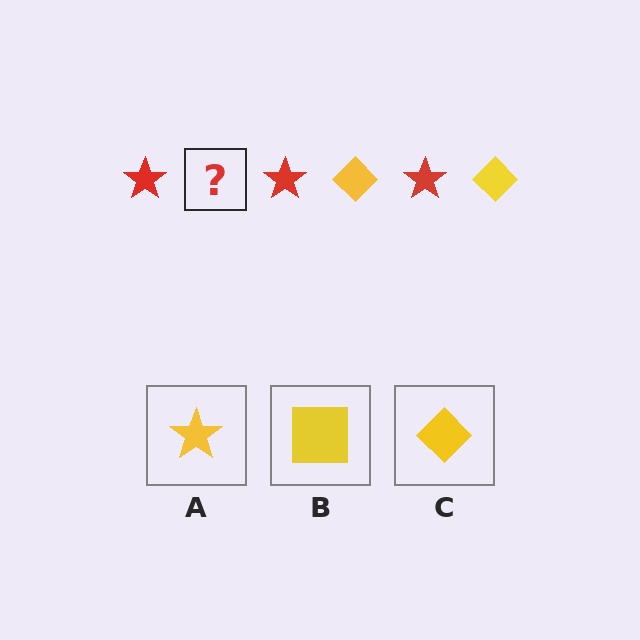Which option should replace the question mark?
Option C.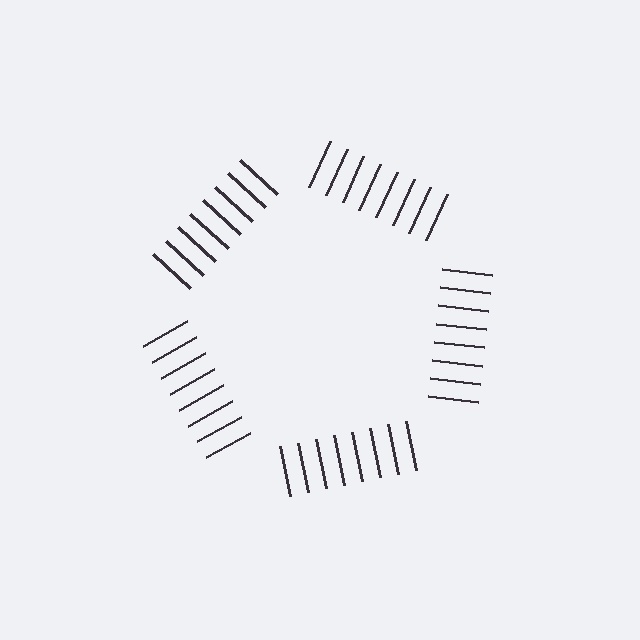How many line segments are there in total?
40 — 8 along each of the 5 edges.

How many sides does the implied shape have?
5 sides — the line-ends trace a pentagon.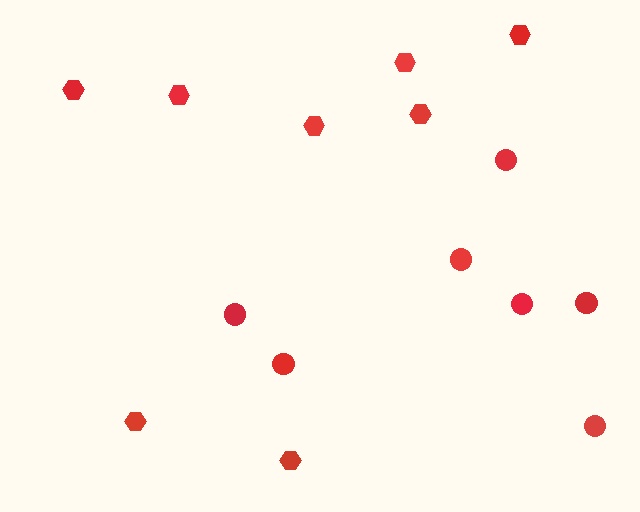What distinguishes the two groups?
There are 2 groups: one group of hexagons (8) and one group of circles (7).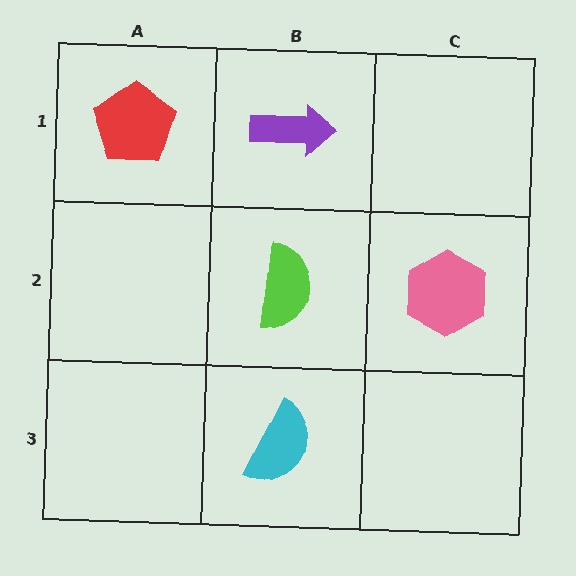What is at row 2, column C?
A pink hexagon.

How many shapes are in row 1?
2 shapes.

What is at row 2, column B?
A lime semicircle.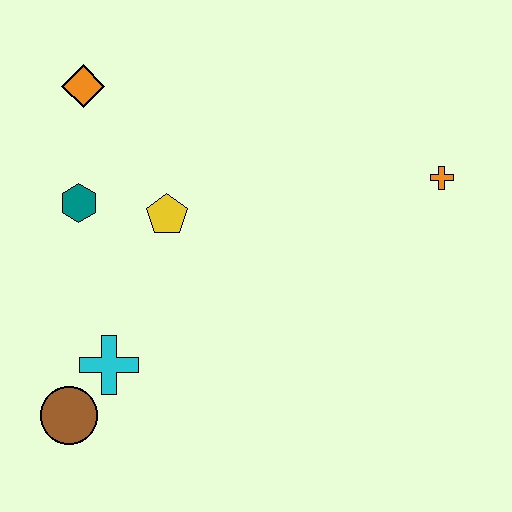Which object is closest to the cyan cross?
The brown circle is closest to the cyan cross.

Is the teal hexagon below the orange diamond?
Yes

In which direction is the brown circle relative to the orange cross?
The brown circle is to the left of the orange cross.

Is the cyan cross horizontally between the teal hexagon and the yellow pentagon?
Yes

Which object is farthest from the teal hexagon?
The orange cross is farthest from the teal hexagon.